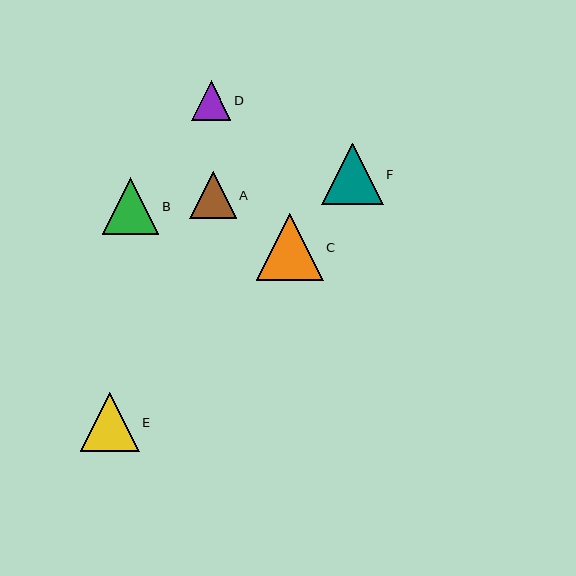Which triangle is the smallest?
Triangle D is the smallest with a size of approximately 40 pixels.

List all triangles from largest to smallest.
From largest to smallest: C, F, E, B, A, D.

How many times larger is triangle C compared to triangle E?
Triangle C is approximately 1.1 times the size of triangle E.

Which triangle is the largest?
Triangle C is the largest with a size of approximately 67 pixels.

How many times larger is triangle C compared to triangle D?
Triangle C is approximately 1.7 times the size of triangle D.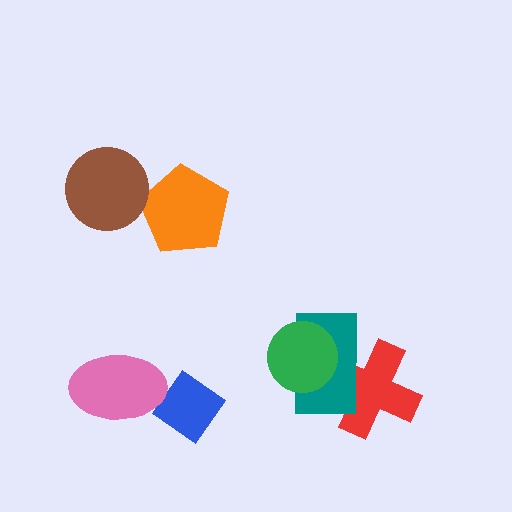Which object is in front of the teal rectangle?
The green circle is in front of the teal rectangle.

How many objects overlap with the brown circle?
0 objects overlap with the brown circle.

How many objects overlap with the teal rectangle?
2 objects overlap with the teal rectangle.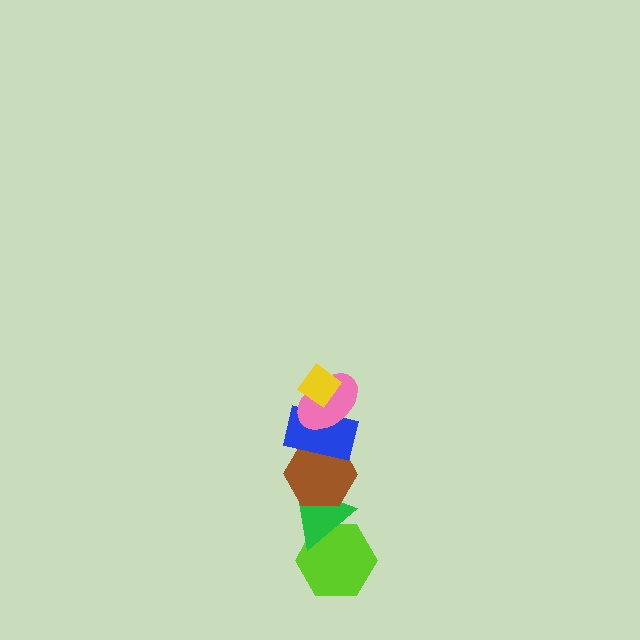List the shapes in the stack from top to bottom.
From top to bottom: the yellow diamond, the pink ellipse, the blue rectangle, the brown hexagon, the green triangle, the lime hexagon.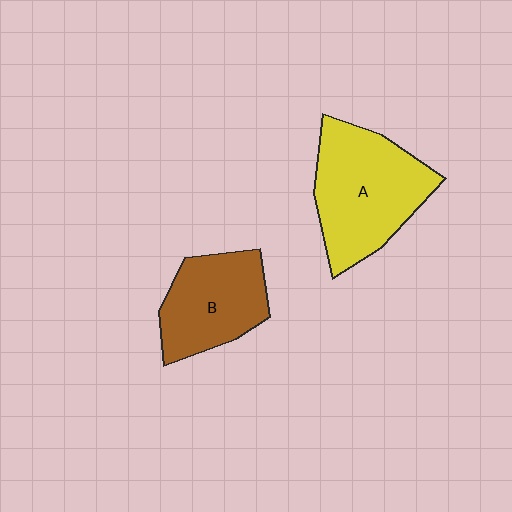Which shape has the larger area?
Shape A (yellow).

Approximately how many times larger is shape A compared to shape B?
Approximately 1.4 times.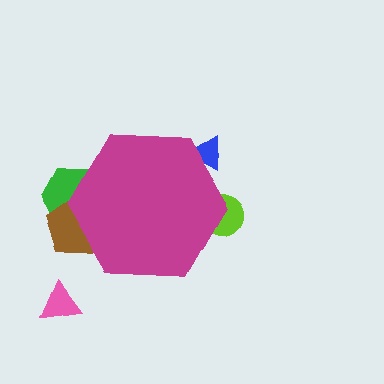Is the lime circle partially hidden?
Yes, the lime circle is partially hidden behind the magenta hexagon.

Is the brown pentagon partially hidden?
Yes, the brown pentagon is partially hidden behind the magenta hexagon.